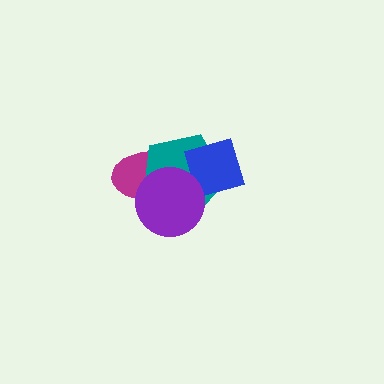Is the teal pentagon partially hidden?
Yes, it is partially covered by another shape.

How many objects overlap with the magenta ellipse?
2 objects overlap with the magenta ellipse.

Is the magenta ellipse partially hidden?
Yes, it is partially covered by another shape.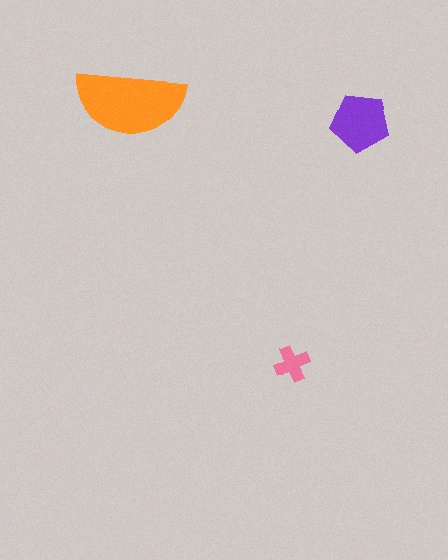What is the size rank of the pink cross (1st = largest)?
3rd.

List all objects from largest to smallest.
The orange semicircle, the purple pentagon, the pink cross.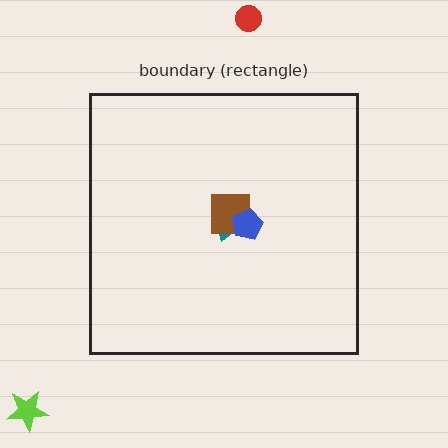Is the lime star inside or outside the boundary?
Outside.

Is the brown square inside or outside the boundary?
Inside.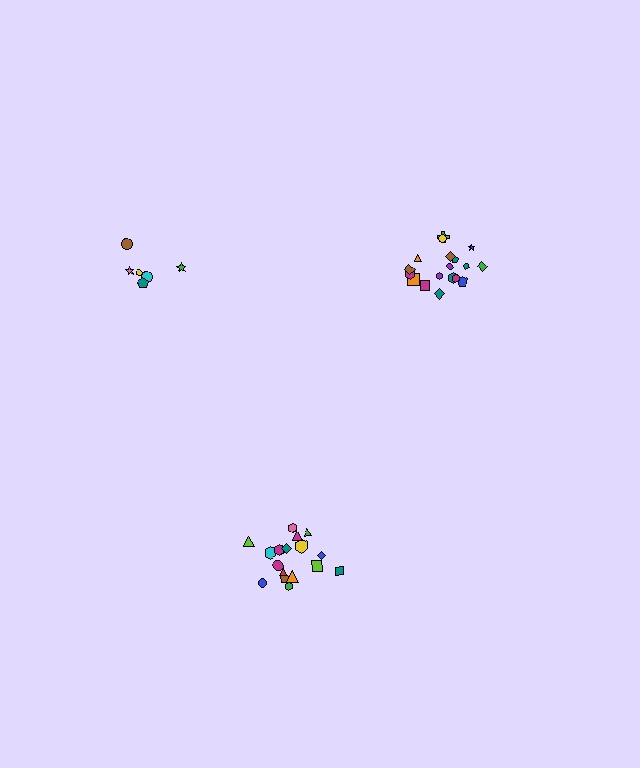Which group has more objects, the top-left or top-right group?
The top-right group.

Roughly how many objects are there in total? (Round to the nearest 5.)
Roughly 40 objects in total.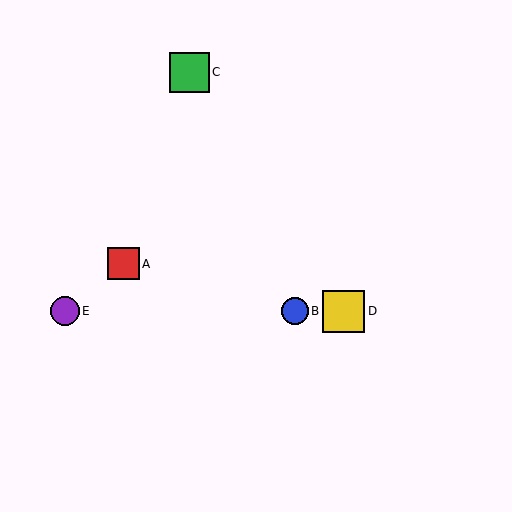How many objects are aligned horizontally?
3 objects (B, D, E) are aligned horizontally.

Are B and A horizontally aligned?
No, B is at y≈311 and A is at y≈264.